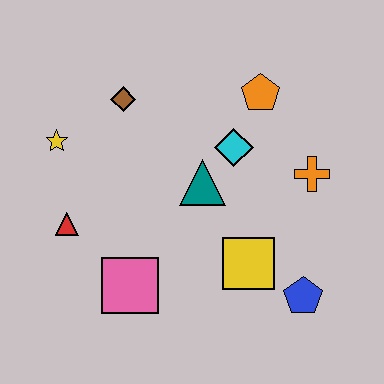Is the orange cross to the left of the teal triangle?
No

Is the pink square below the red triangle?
Yes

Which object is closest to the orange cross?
The cyan diamond is closest to the orange cross.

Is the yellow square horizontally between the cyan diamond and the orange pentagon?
Yes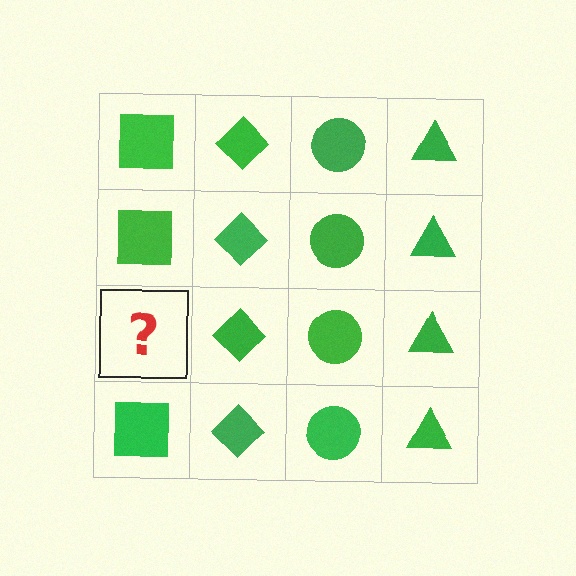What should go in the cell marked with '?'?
The missing cell should contain a green square.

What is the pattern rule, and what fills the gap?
The rule is that each column has a consistent shape. The gap should be filled with a green square.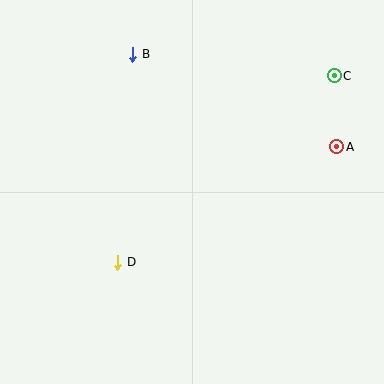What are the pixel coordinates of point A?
Point A is at (337, 147).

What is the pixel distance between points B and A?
The distance between B and A is 224 pixels.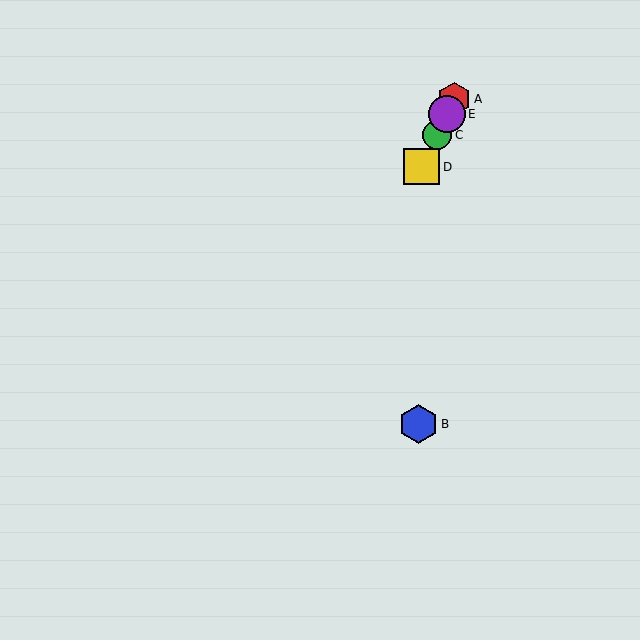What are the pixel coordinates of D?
Object D is at (422, 167).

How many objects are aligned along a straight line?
4 objects (A, C, D, E) are aligned along a straight line.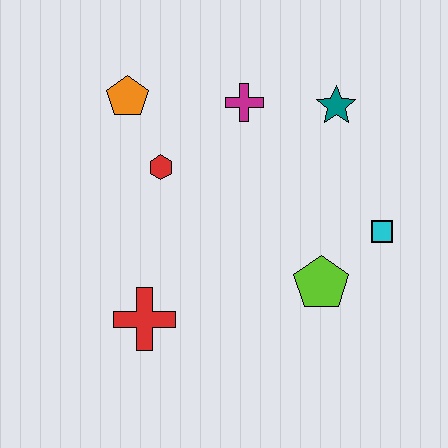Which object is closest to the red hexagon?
The orange pentagon is closest to the red hexagon.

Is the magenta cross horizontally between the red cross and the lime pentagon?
Yes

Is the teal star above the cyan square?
Yes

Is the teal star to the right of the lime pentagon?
Yes